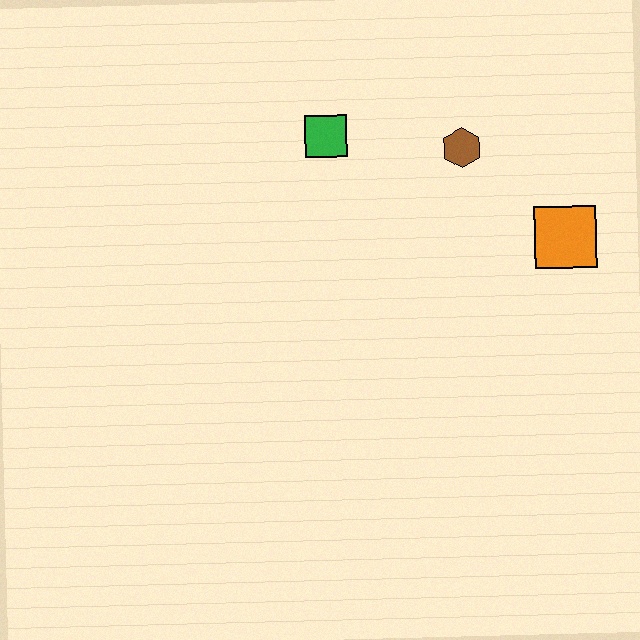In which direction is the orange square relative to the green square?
The orange square is to the right of the green square.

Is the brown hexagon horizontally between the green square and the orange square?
Yes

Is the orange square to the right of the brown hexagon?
Yes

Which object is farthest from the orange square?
The green square is farthest from the orange square.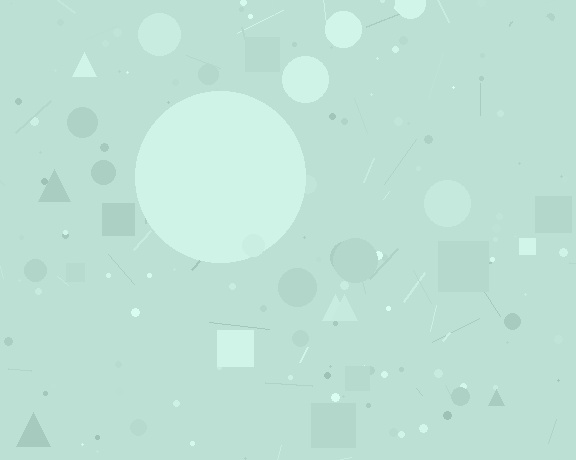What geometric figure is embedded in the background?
A circle is embedded in the background.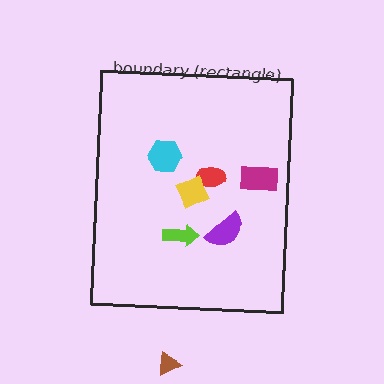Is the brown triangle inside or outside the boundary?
Outside.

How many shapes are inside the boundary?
6 inside, 1 outside.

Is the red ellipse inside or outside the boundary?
Inside.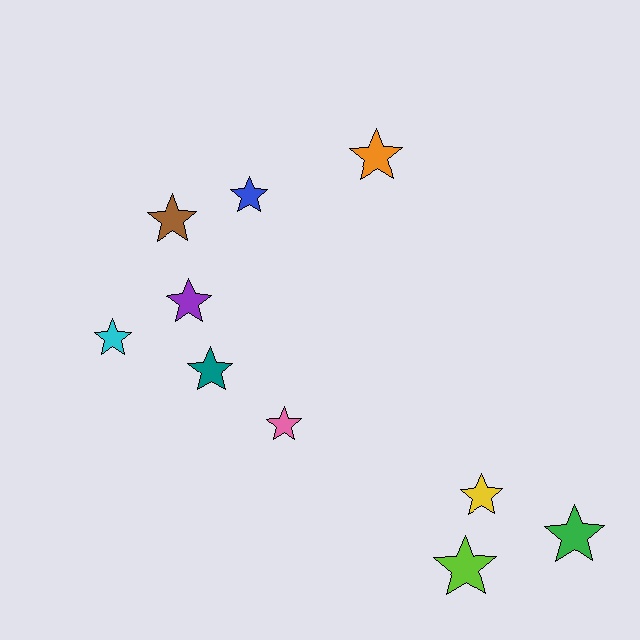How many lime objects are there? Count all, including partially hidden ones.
There is 1 lime object.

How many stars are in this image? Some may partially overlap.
There are 10 stars.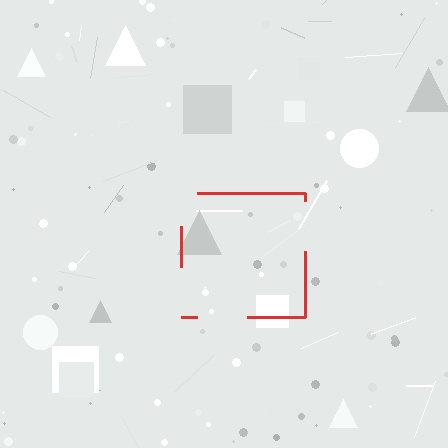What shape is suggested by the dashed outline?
The dashed outline suggests a square.